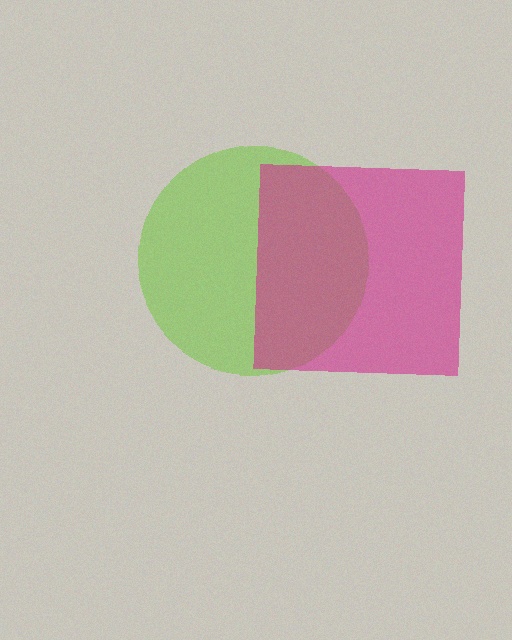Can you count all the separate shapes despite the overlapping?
Yes, there are 2 separate shapes.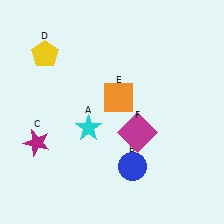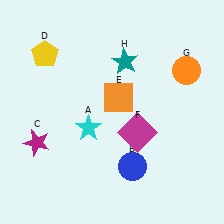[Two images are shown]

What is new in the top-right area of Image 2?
A teal star (H) was added in the top-right area of Image 2.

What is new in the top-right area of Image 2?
An orange circle (G) was added in the top-right area of Image 2.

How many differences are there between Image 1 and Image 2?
There are 2 differences between the two images.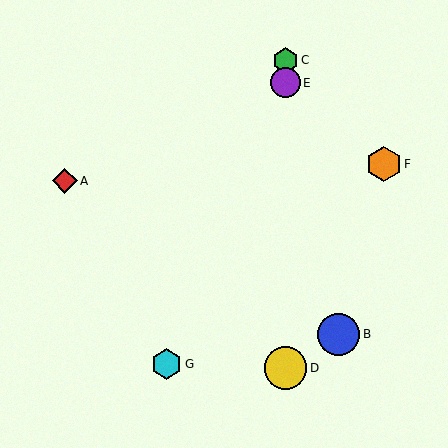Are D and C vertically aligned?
Yes, both are at x≈286.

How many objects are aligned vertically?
3 objects (C, D, E) are aligned vertically.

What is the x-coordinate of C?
Object C is at x≈286.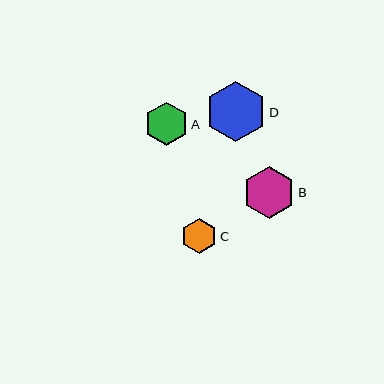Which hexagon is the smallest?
Hexagon C is the smallest with a size of approximately 36 pixels.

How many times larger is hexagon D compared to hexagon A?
Hexagon D is approximately 1.4 times the size of hexagon A.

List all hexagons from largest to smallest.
From largest to smallest: D, B, A, C.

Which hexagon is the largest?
Hexagon D is the largest with a size of approximately 60 pixels.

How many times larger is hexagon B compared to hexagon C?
Hexagon B is approximately 1.5 times the size of hexagon C.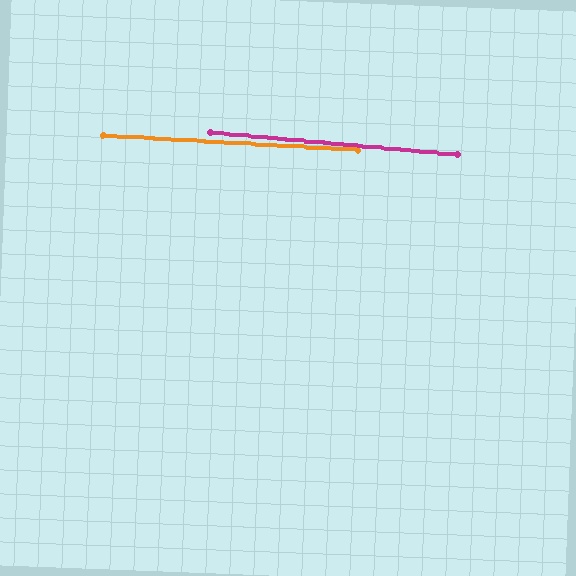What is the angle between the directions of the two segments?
Approximately 2 degrees.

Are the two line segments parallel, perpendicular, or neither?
Parallel — their directions differ by only 1.8°.